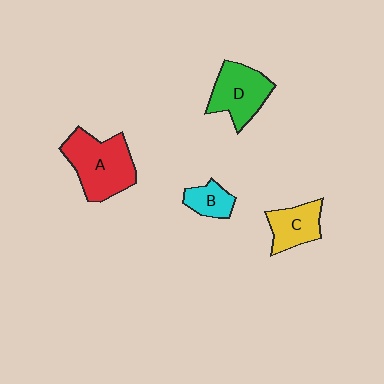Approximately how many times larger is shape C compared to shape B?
Approximately 1.5 times.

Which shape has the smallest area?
Shape B (cyan).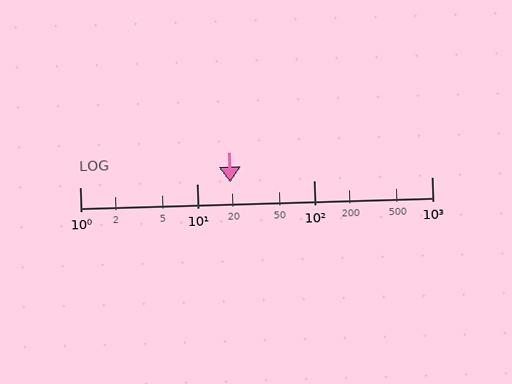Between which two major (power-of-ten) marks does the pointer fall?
The pointer is between 10 and 100.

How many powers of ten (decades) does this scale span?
The scale spans 3 decades, from 1 to 1000.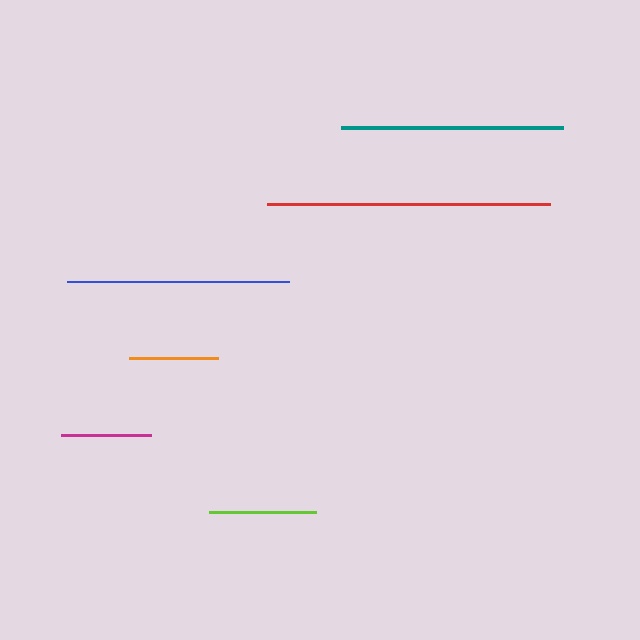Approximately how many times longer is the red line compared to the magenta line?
The red line is approximately 3.1 times the length of the magenta line.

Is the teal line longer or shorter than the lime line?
The teal line is longer than the lime line.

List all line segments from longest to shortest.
From longest to shortest: red, teal, blue, lime, magenta, orange.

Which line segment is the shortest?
The orange line is the shortest at approximately 89 pixels.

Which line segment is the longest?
The red line is the longest at approximately 284 pixels.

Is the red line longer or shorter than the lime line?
The red line is longer than the lime line.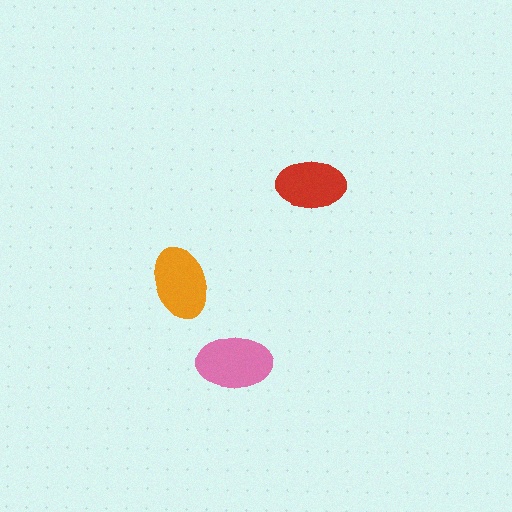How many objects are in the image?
There are 3 objects in the image.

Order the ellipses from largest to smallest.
the pink one, the orange one, the red one.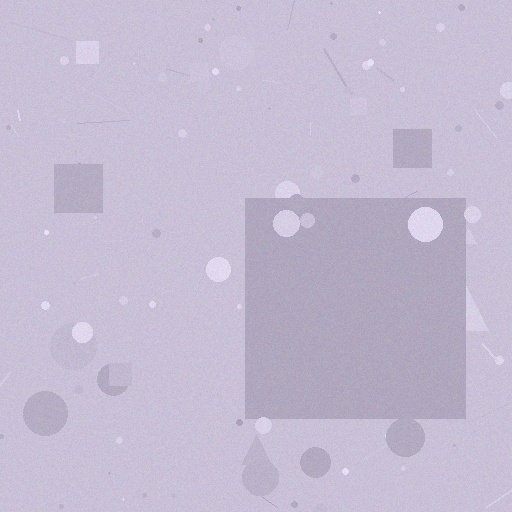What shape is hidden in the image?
A square is hidden in the image.